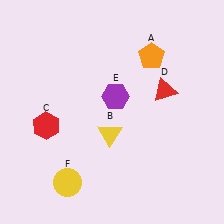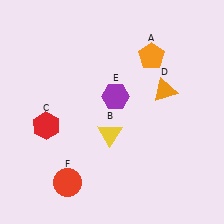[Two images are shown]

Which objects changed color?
D changed from red to orange. F changed from yellow to red.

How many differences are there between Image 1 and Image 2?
There are 2 differences between the two images.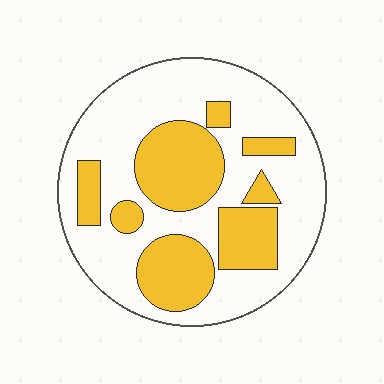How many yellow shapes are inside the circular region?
8.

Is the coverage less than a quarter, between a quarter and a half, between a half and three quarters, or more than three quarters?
Between a quarter and a half.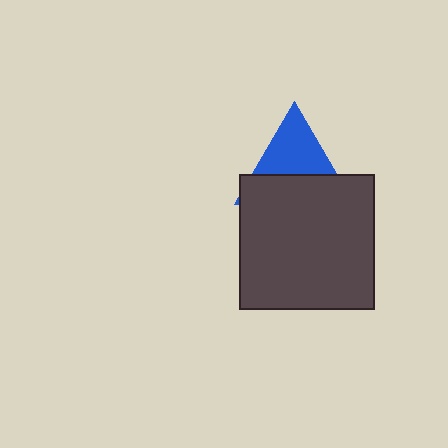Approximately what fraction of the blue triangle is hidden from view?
Roughly 51% of the blue triangle is hidden behind the dark gray square.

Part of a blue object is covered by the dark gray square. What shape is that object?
It is a triangle.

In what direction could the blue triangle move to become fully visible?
The blue triangle could move up. That would shift it out from behind the dark gray square entirely.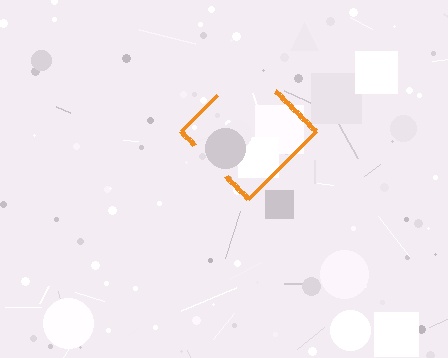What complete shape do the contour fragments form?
The contour fragments form a diamond.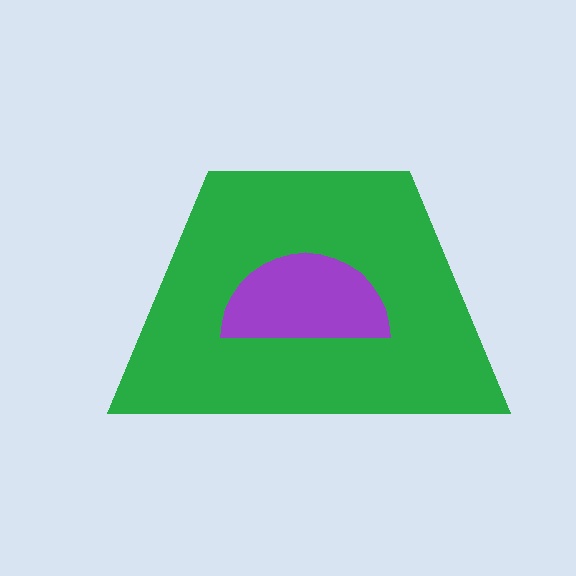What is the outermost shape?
The green trapezoid.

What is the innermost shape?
The purple semicircle.